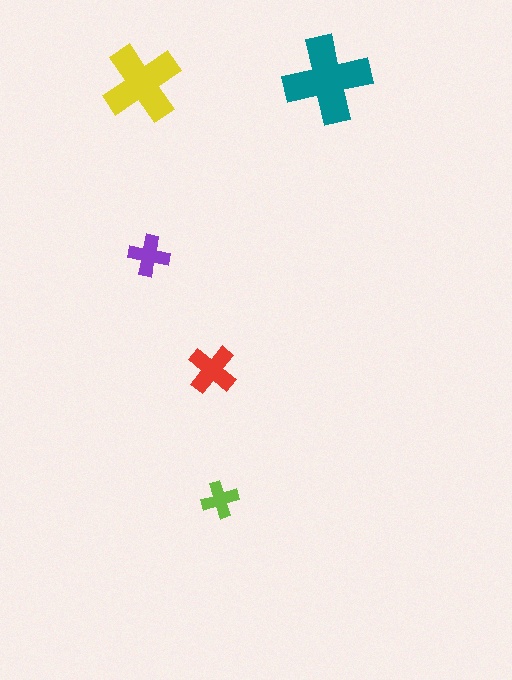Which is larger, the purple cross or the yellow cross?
The yellow one.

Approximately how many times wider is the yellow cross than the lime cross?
About 2 times wider.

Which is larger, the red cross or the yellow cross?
The yellow one.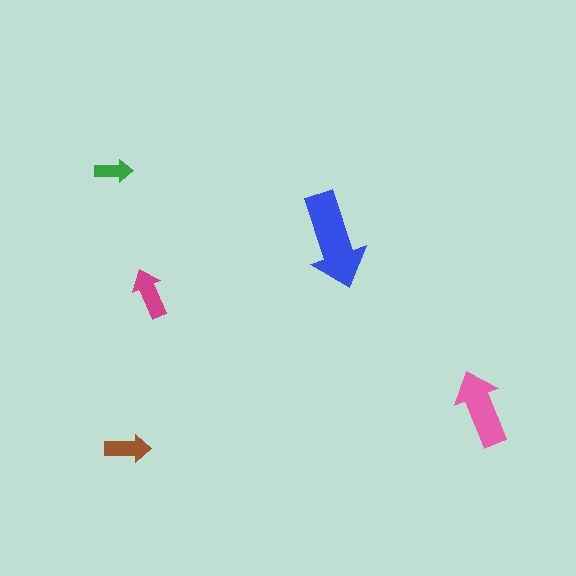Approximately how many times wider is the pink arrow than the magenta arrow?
About 1.5 times wider.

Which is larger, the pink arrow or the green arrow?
The pink one.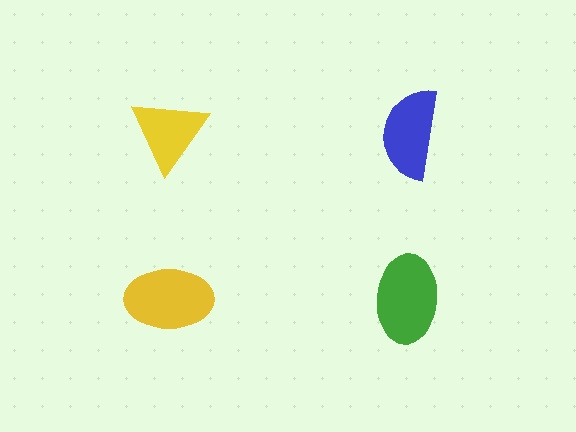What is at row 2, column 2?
A green ellipse.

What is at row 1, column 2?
A blue semicircle.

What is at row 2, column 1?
A yellow ellipse.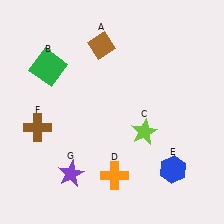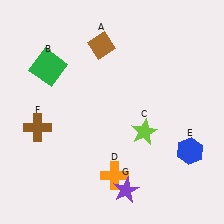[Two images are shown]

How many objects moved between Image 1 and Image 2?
2 objects moved between the two images.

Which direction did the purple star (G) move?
The purple star (G) moved right.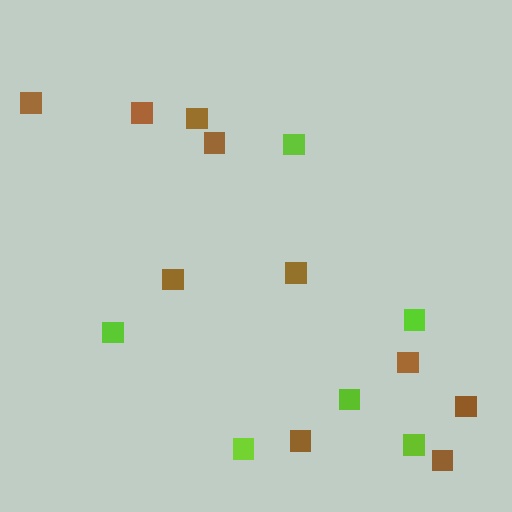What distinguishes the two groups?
There are 2 groups: one group of brown squares (10) and one group of lime squares (6).